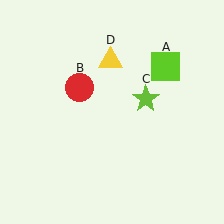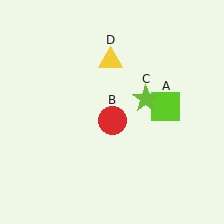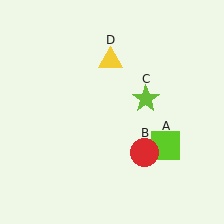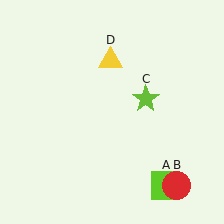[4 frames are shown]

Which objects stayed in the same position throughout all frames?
Lime star (object C) and yellow triangle (object D) remained stationary.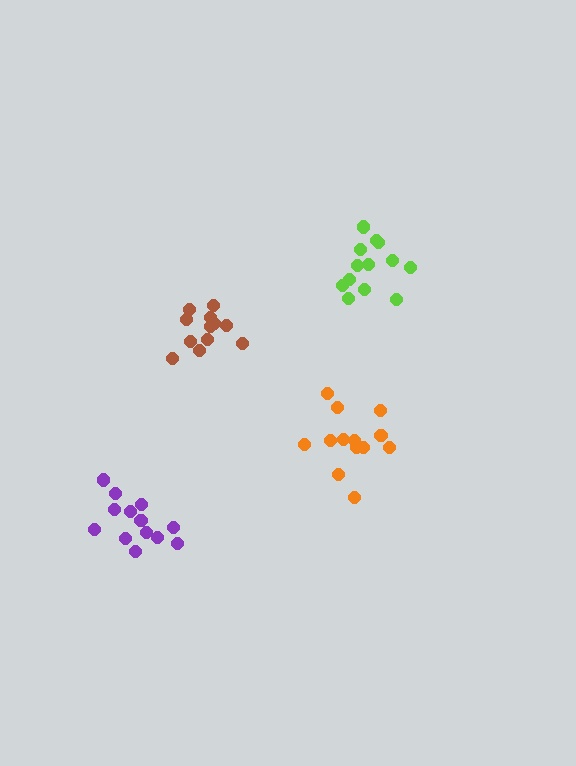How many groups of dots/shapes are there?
There are 4 groups.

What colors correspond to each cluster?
The clusters are colored: brown, orange, purple, lime.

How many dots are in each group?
Group 1: 12 dots, Group 2: 13 dots, Group 3: 14 dots, Group 4: 13 dots (52 total).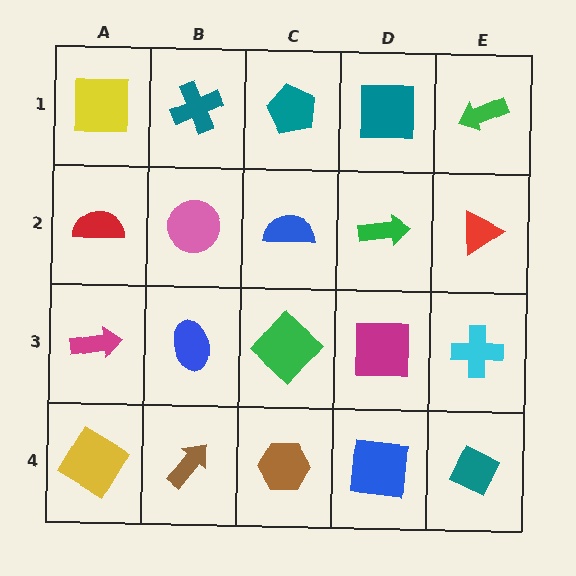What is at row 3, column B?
A blue ellipse.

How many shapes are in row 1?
5 shapes.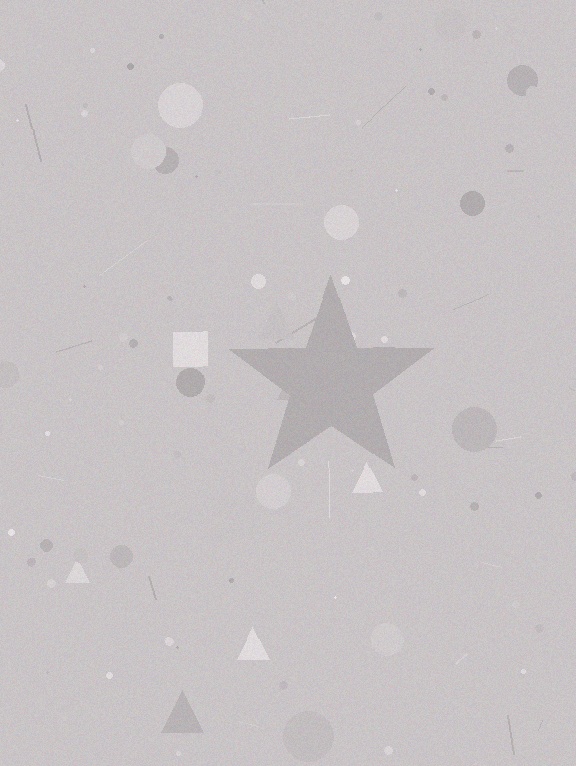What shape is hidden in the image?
A star is hidden in the image.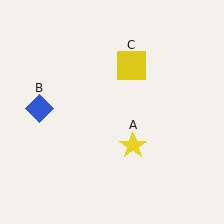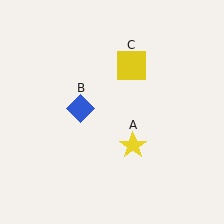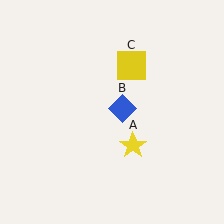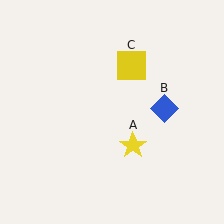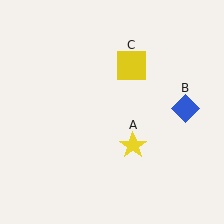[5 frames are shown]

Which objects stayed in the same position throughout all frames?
Yellow star (object A) and yellow square (object C) remained stationary.